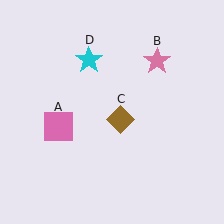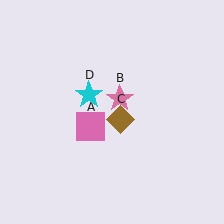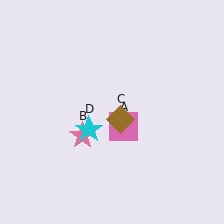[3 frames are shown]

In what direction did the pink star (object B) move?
The pink star (object B) moved down and to the left.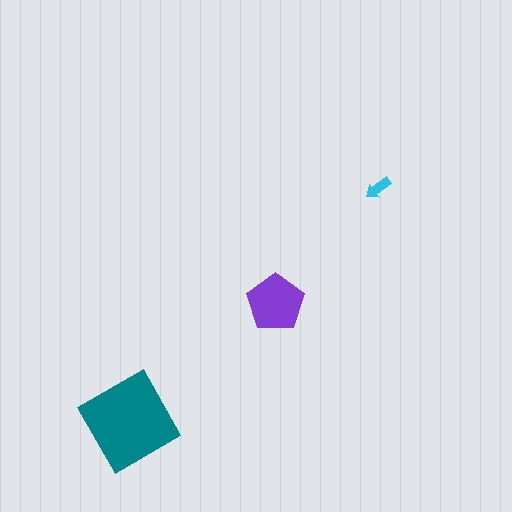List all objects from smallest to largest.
The cyan arrow, the purple pentagon, the teal diamond.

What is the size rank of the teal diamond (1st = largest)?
1st.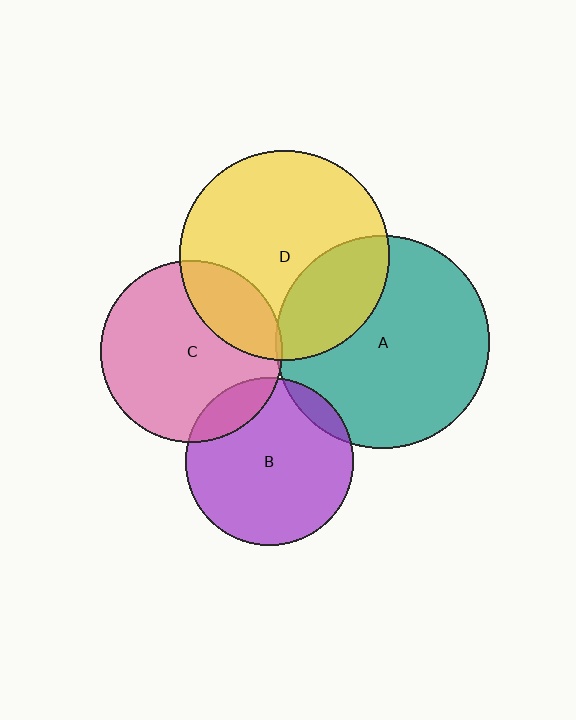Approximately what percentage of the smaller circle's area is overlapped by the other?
Approximately 25%.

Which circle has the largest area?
Circle A (teal).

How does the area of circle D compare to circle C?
Approximately 1.3 times.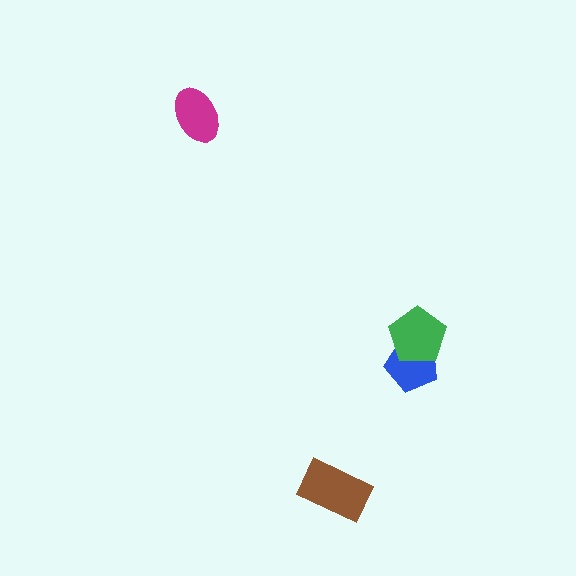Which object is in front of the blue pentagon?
The green pentagon is in front of the blue pentagon.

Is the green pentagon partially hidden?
No, no other shape covers it.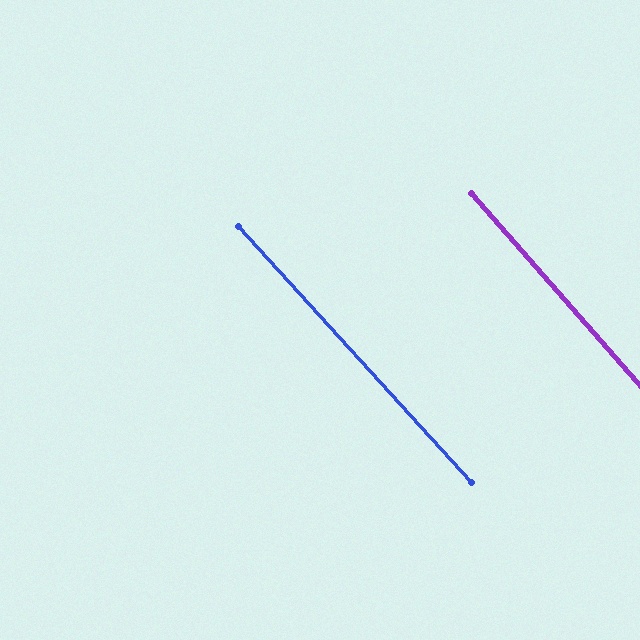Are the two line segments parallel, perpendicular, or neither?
Parallel — their directions differ by only 1.0°.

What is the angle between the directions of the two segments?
Approximately 1 degree.